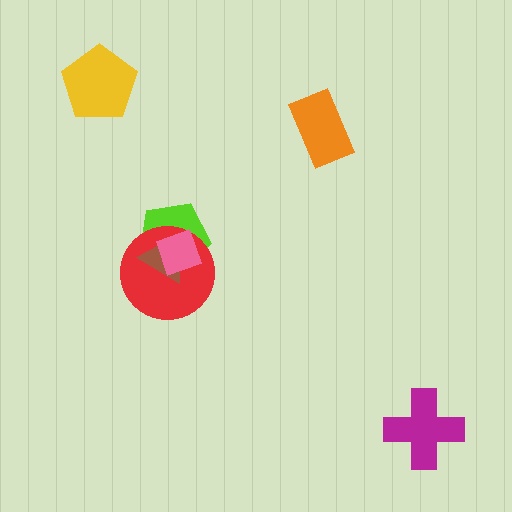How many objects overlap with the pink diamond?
3 objects overlap with the pink diamond.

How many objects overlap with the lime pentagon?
3 objects overlap with the lime pentagon.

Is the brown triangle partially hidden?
Yes, it is partially covered by another shape.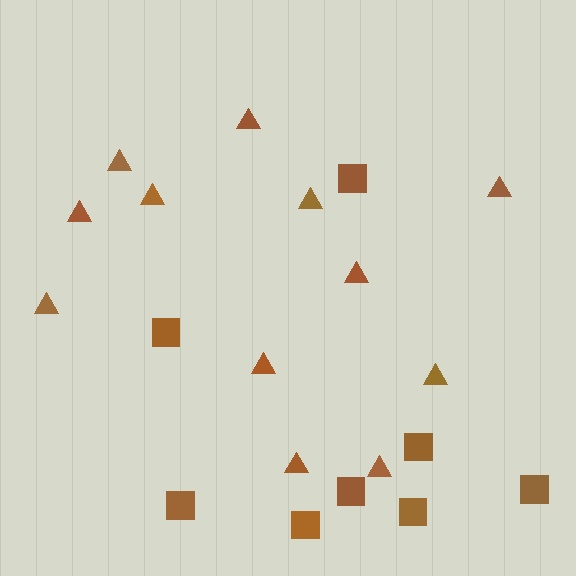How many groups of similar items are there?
There are 2 groups: one group of squares (8) and one group of triangles (12).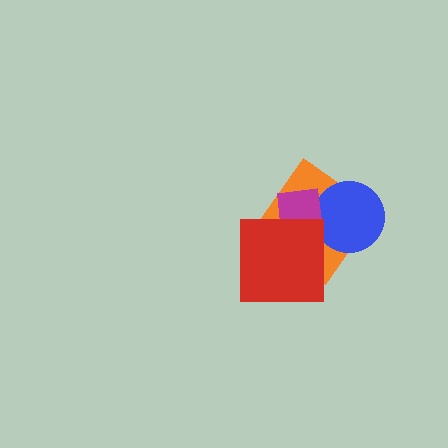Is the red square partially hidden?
No, no other shape covers it.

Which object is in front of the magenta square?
The red square is in front of the magenta square.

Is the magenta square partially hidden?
Yes, it is partially covered by another shape.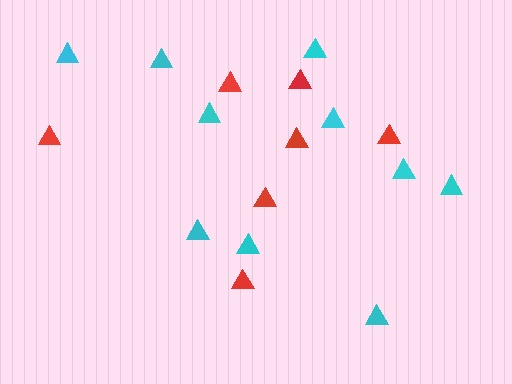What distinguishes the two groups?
There are 2 groups: one group of red triangles (7) and one group of cyan triangles (10).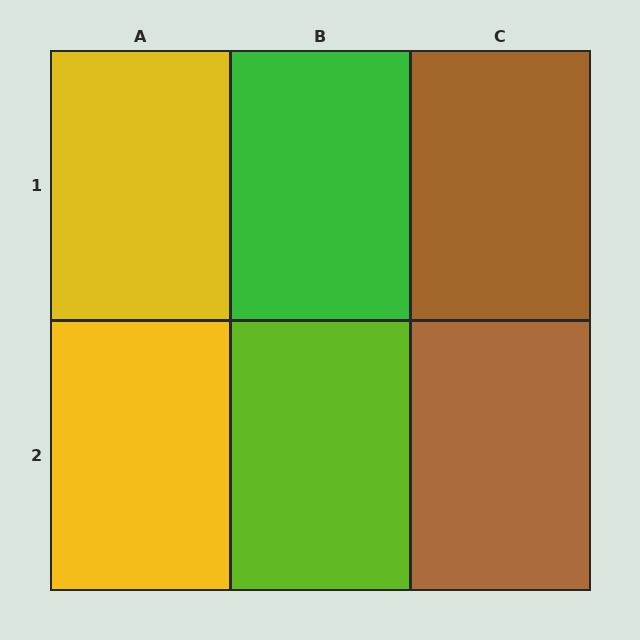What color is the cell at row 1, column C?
Brown.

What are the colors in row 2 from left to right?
Yellow, lime, brown.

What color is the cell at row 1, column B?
Green.